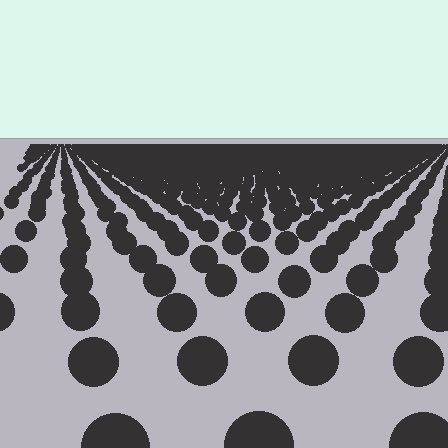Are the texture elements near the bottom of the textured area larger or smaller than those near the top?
Larger. Near the bottom, elements are closer to the viewer and appear at a bigger on-screen size.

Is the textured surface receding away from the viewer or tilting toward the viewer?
The surface is receding away from the viewer. Texture elements get smaller and denser toward the top.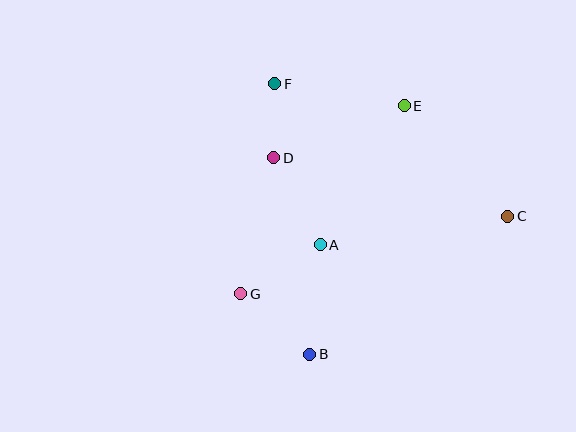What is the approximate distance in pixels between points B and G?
The distance between B and G is approximately 92 pixels.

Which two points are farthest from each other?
Points C and G are farthest from each other.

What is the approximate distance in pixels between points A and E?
The distance between A and E is approximately 163 pixels.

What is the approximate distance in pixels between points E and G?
The distance between E and G is approximately 249 pixels.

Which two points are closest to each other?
Points D and F are closest to each other.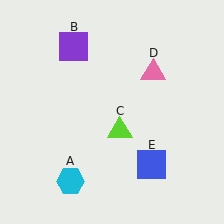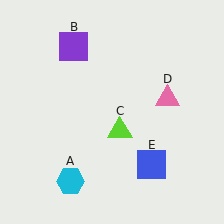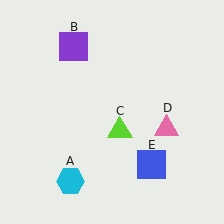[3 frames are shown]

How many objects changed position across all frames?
1 object changed position: pink triangle (object D).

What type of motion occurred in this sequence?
The pink triangle (object D) rotated clockwise around the center of the scene.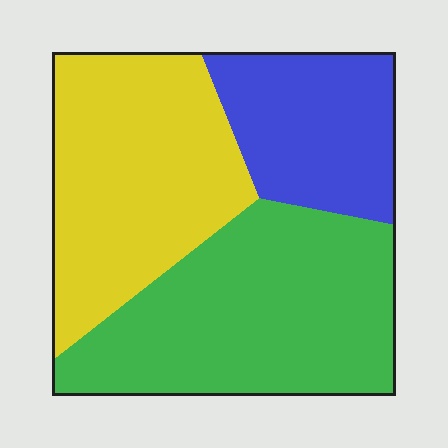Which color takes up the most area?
Green, at roughly 40%.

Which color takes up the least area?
Blue, at roughly 20%.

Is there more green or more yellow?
Green.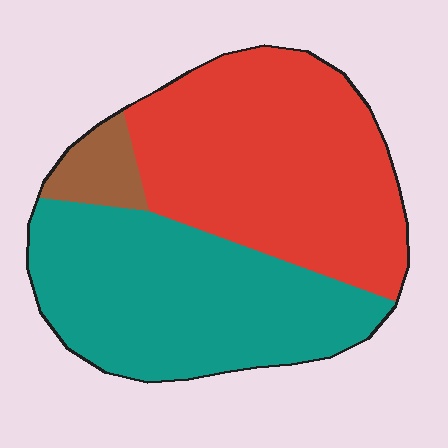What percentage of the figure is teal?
Teal takes up between a quarter and a half of the figure.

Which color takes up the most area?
Red, at roughly 50%.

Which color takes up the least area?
Brown, at roughly 5%.